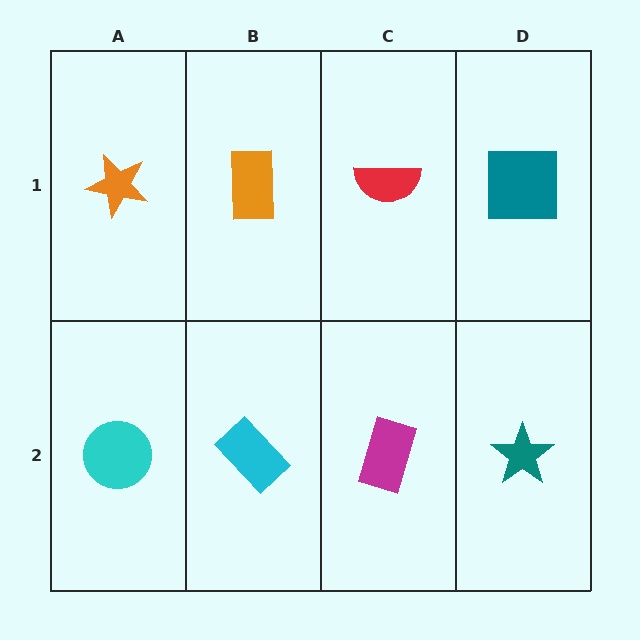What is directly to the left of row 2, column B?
A cyan circle.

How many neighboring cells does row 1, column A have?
2.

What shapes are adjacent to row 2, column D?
A teal square (row 1, column D), a magenta rectangle (row 2, column C).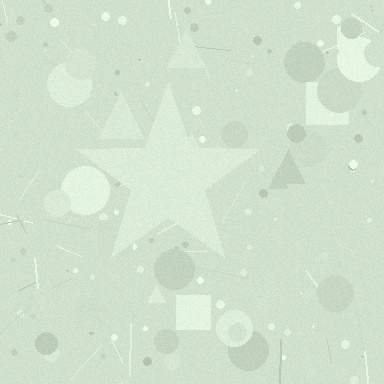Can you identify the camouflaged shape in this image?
The camouflaged shape is a star.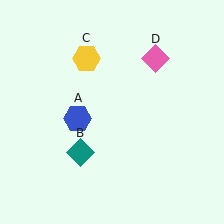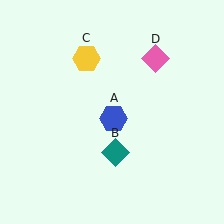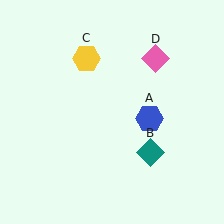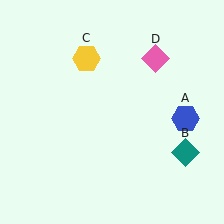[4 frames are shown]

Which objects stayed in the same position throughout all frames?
Yellow hexagon (object C) and pink diamond (object D) remained stationary.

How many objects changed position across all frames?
2 objects changed position: blue hexagon (object A), teal diamond (object B).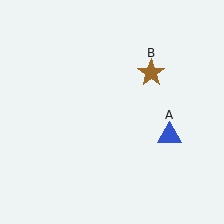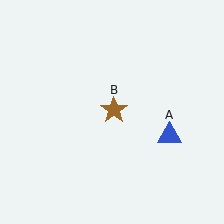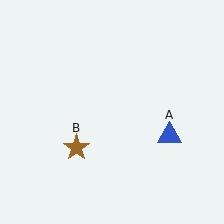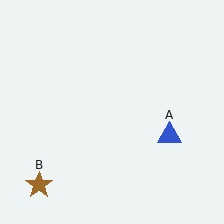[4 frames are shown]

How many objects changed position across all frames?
1 object changed position: brown star (object B).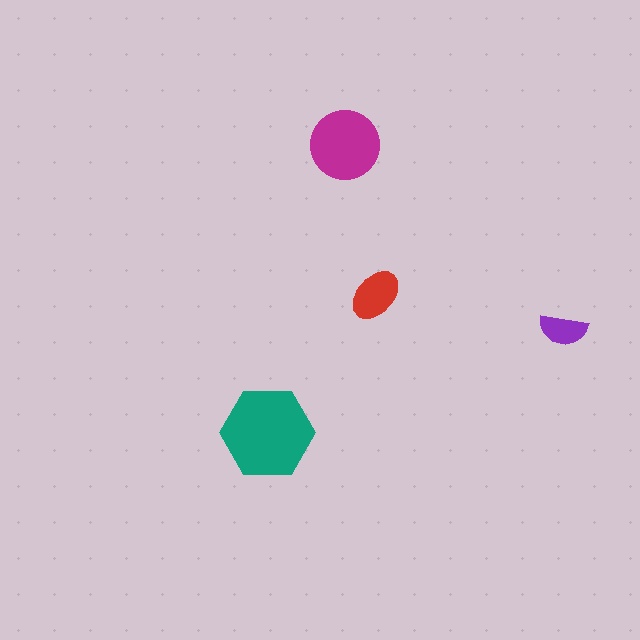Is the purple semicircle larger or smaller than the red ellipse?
Smaller.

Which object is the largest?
The teal hexagon.